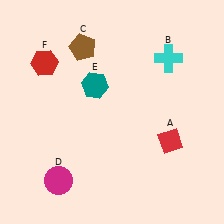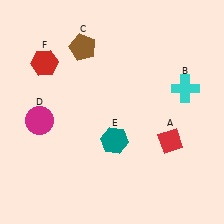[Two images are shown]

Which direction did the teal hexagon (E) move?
The teal hexagon (E) moved down.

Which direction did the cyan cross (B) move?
The cyan cross (B) moved down.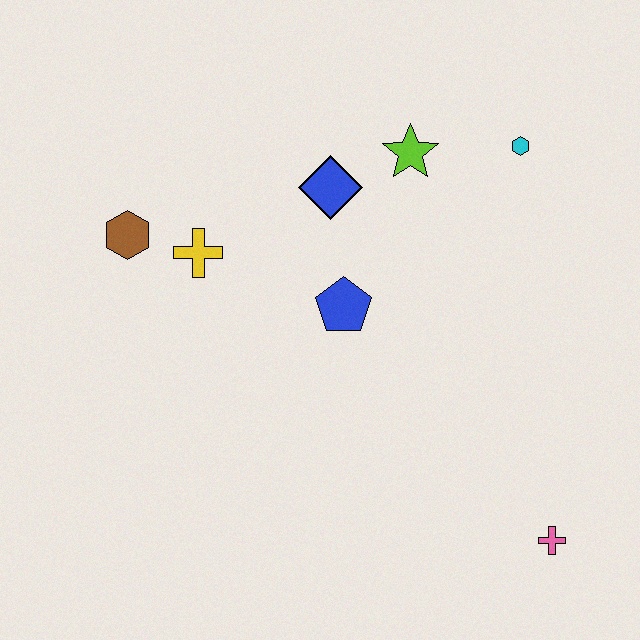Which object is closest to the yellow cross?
The brown hexagon is closest to the yellow cross.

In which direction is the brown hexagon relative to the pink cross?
The brown hexagon is to the left of the pink cross.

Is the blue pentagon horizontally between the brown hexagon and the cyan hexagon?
Yes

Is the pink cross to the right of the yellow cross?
Yes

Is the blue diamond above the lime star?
No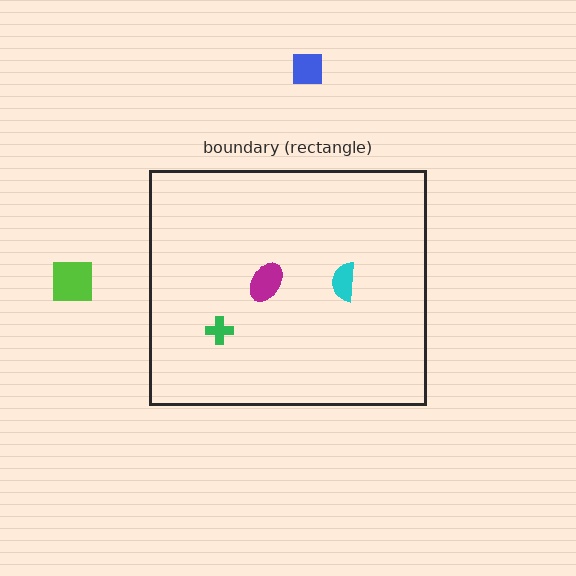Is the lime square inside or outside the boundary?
Outside.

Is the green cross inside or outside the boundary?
Inside.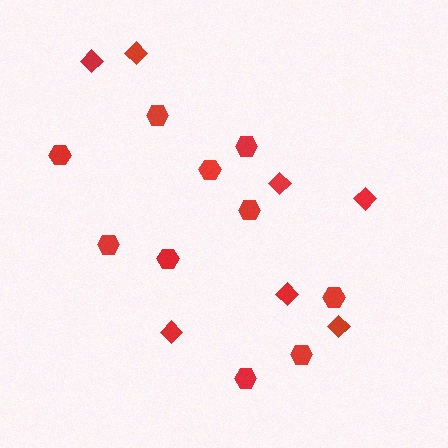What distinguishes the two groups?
There are 2 groups: one group of hexagons (10) and one group of diamonds (7).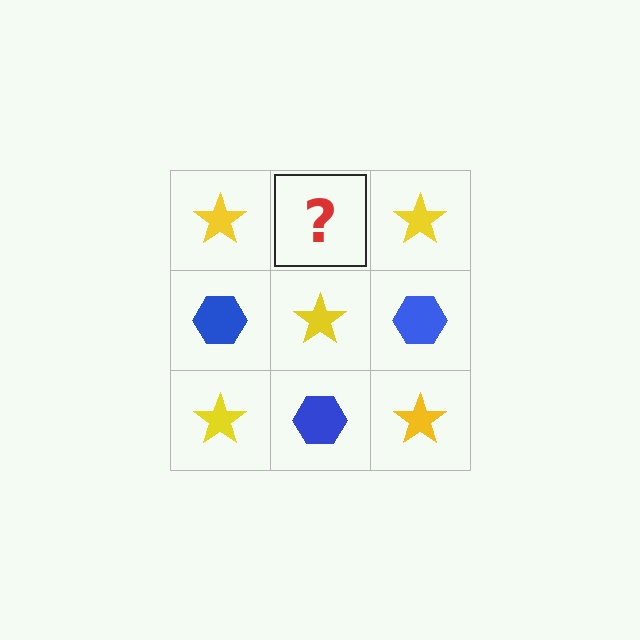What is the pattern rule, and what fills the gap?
The rule is that it alternates yellow star and blue hexagon in a checkerboard pattern. The gap should be filled with a blue hexagon.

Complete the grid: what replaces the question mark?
The question mark should be replaced with a blue hexagon.